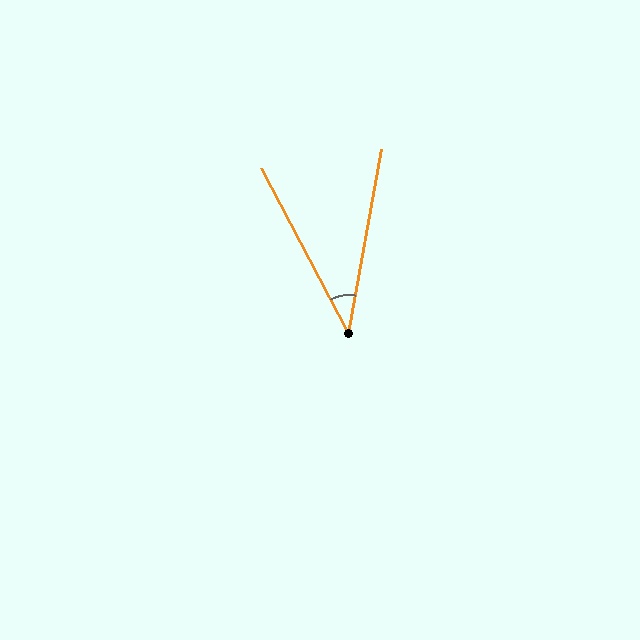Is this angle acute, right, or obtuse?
It is acute.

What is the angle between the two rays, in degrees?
Approximately 38 degrees.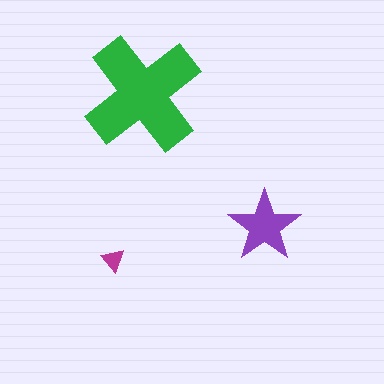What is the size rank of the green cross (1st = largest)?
1st.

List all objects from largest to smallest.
The green cross, the purple star, the magenta triangle.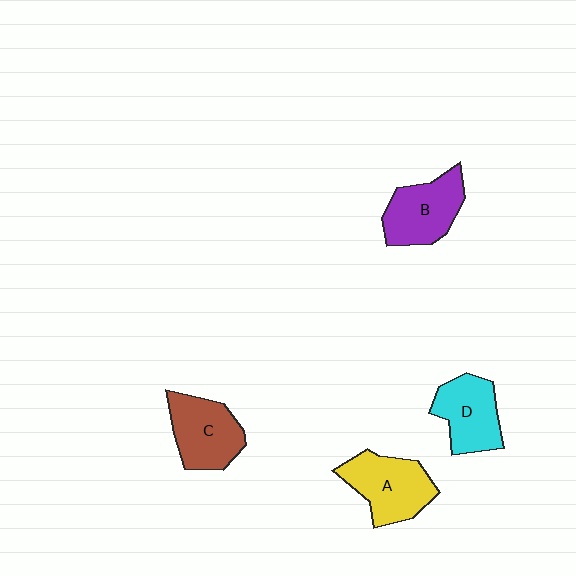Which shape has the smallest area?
Shape D (cyan).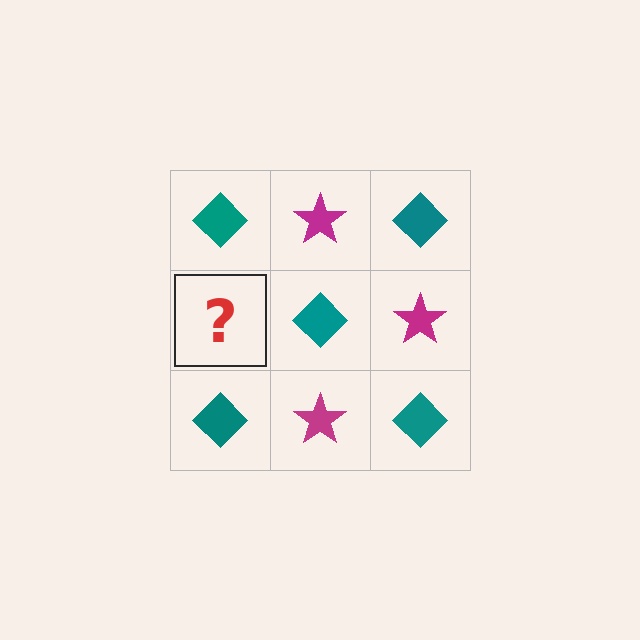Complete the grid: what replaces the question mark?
The question mark should be replaced with a magenta star.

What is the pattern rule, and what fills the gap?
The rule is that it alternates teal diamond and magenta star in a checkerboard pattern. The gap should be filled with a magenta star.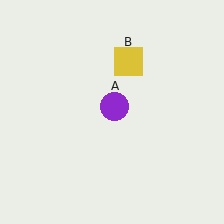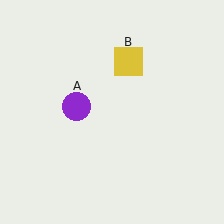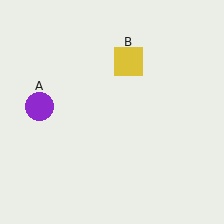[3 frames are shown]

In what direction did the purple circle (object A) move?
The purple circle (object A) moved left.